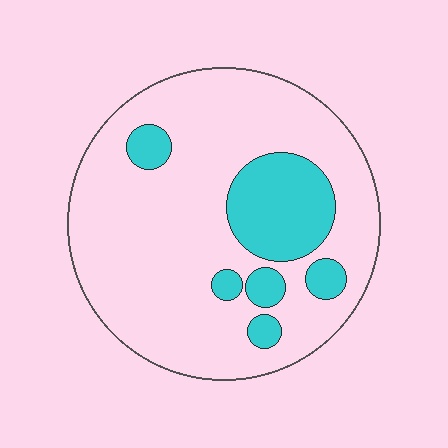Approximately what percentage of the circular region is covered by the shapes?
Approximately 20%.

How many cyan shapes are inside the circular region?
6.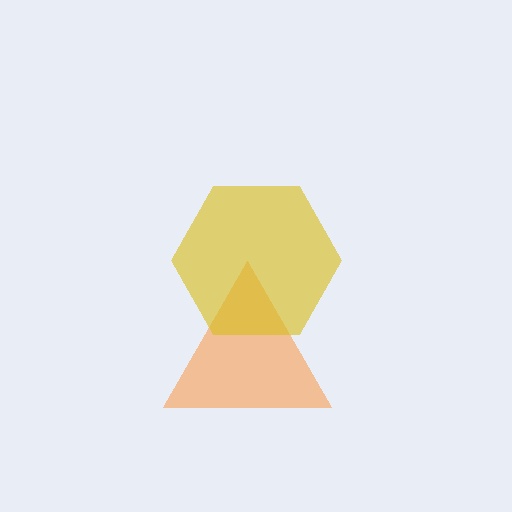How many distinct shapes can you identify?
There are 2 distinct shapes: an orange triangle, a yellow hexagon.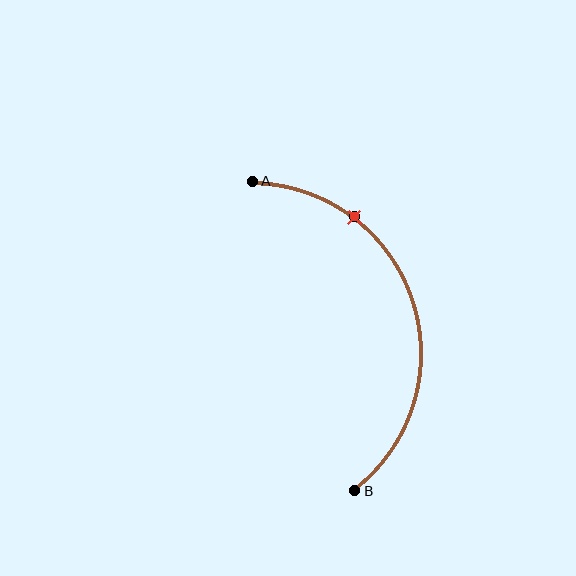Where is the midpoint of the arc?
The arc midpoint is the point on the curve farthest from the straight line joining A and B. It sits to the right of that line.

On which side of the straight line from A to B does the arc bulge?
The arc bulges to the right of the straight line connecting A and B.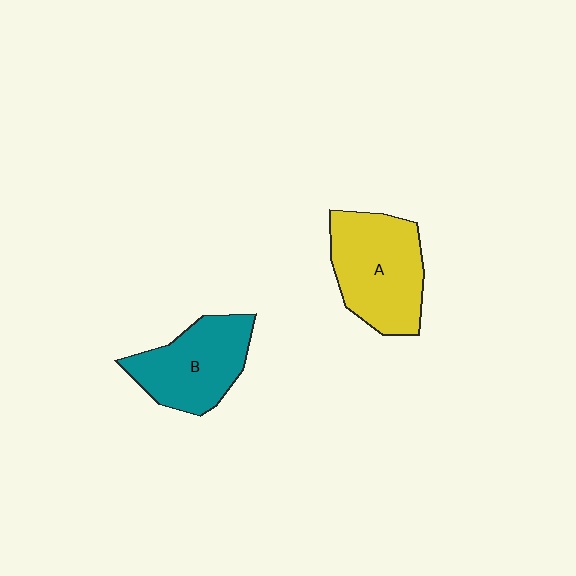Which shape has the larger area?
Shape A (yellow).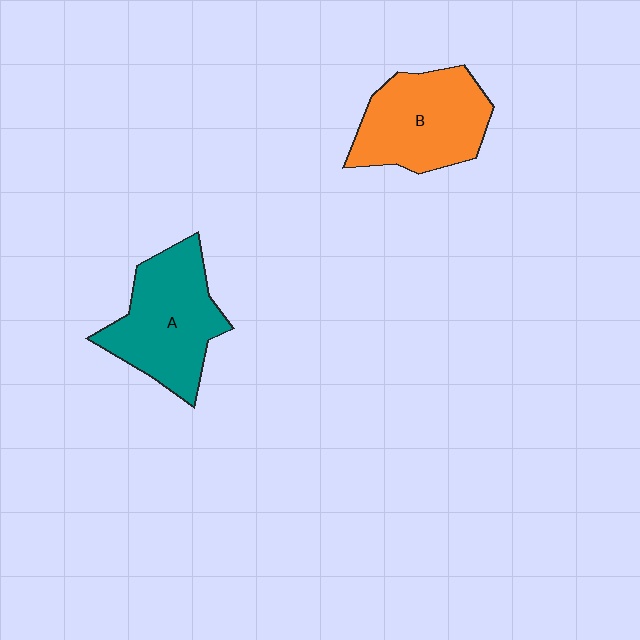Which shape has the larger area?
Shape A (teal).